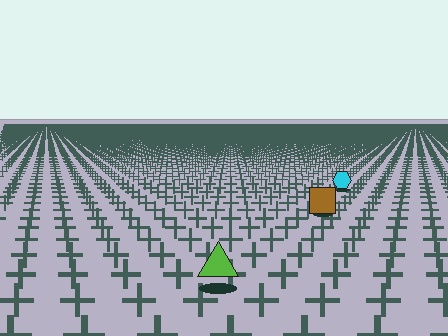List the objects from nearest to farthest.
From nearest to farthest: the lime triangle, the brown square, the cyan hexagon.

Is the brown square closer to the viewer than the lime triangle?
No. The lime triangle is closer — you can tell from the texture gradient: the ground texture is coarser near it.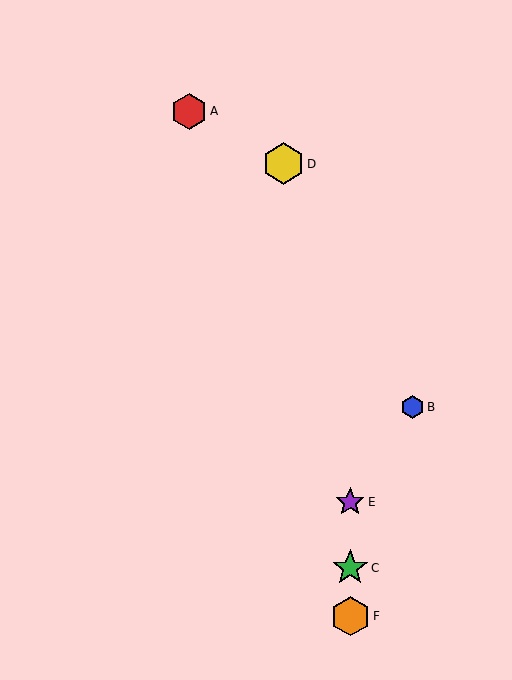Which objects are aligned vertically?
Objects C, E, F are aligned vertically.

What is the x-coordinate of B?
Object B is at x≈412.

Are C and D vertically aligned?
No, C is at x≈350 and D is at x≈283.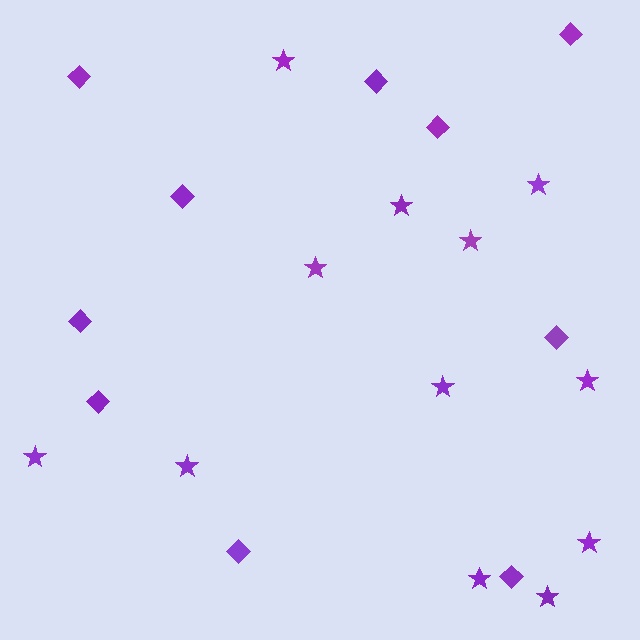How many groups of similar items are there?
There are 2 groups: one group of stars (12) and one group of diamonds (10).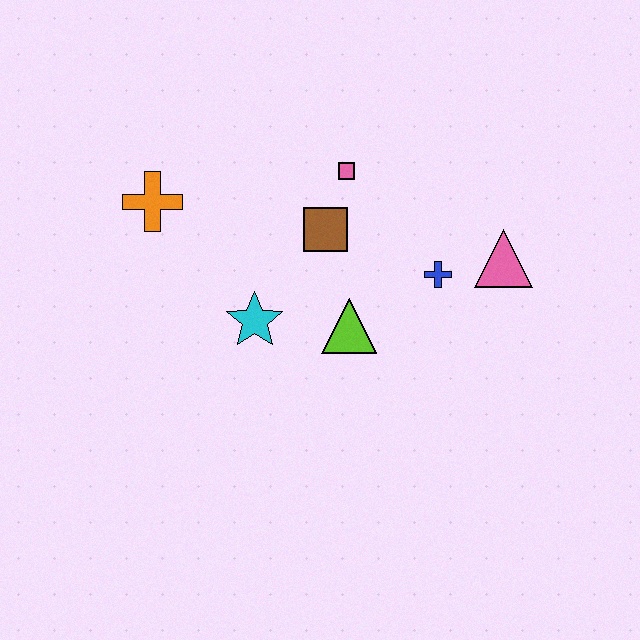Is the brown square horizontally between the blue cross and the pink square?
No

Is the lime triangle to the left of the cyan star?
No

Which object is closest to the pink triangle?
The blue cross is closest to the pink triangle.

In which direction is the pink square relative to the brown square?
The pink square is above the brown square.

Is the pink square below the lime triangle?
No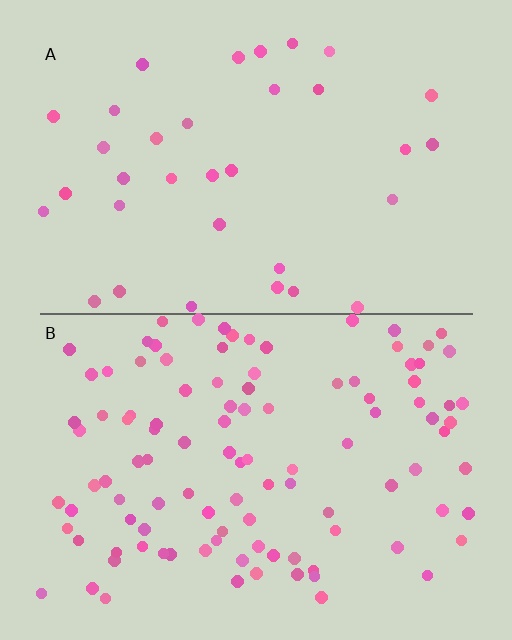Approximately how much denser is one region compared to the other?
Approximately 3.2× — region B over region A.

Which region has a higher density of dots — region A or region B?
B (the bottom).